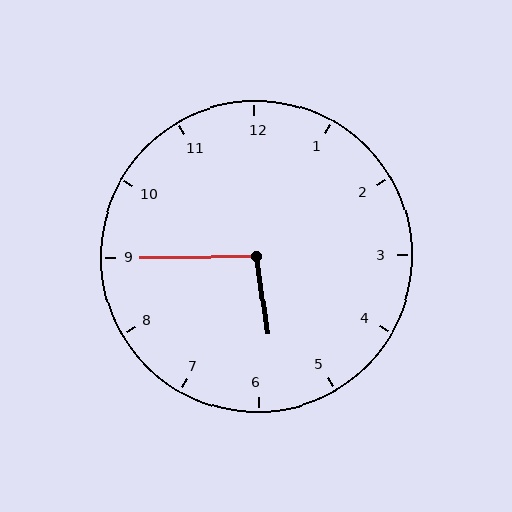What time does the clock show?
5:45.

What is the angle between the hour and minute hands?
Approximately 98 degrees.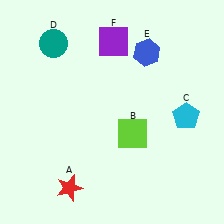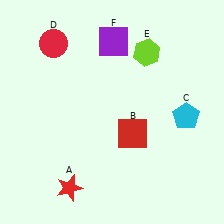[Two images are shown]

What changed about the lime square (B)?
In Image 1, B is lime. In Image 2, it changed to red.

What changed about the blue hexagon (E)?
In Image 1, E is blue. In Image 2, it changed to lime.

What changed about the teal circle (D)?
In Image 1, D is teal. In Image 2, it changed to red.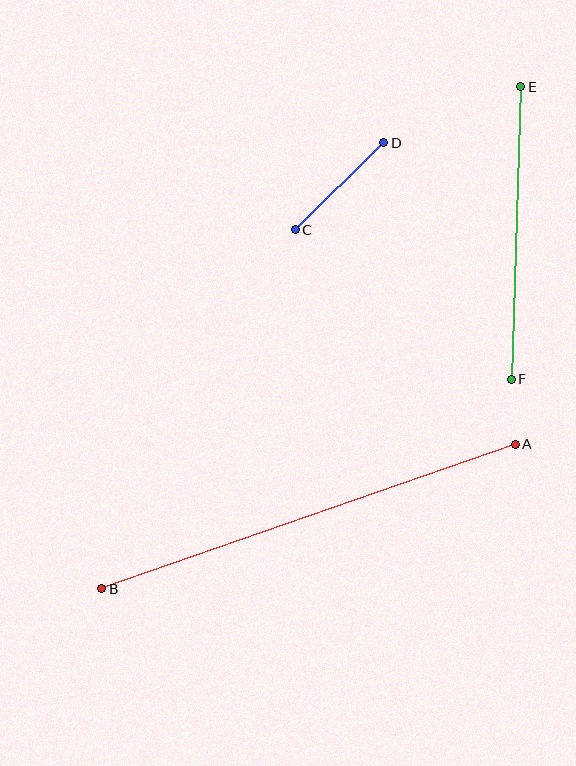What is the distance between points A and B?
The distance is approximately 438 pixels.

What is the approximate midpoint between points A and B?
The midpoint is at approximately (308, 516) pixels.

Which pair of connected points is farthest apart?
Points A and B are farthest apart.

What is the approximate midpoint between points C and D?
The midpoint is at approximately (340, 186) pixels.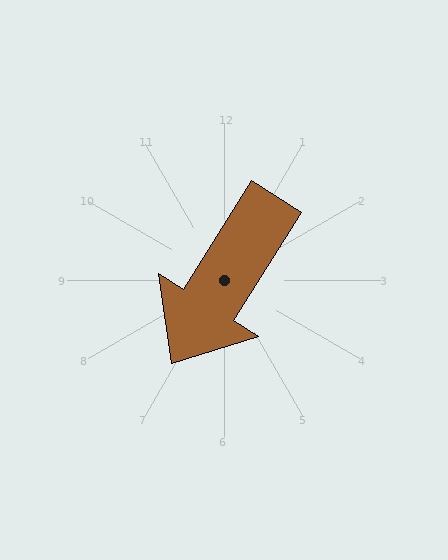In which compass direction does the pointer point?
Southwest.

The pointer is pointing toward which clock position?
Roughly 7 o'clock.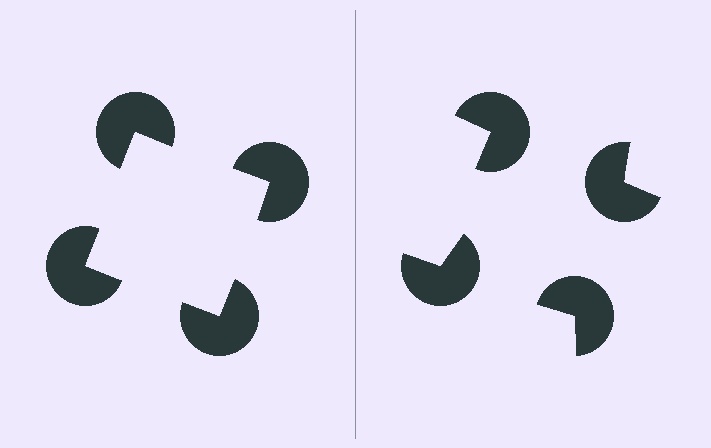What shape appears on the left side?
An illusory square.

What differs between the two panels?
The pac-man discs are positioned identically on both sides; only the wedge orientations differ. On the left they align to a square; on the right they are misaligned.